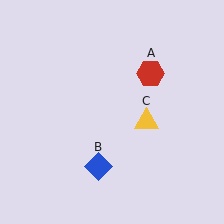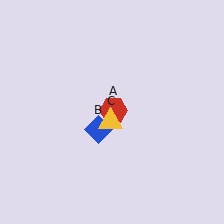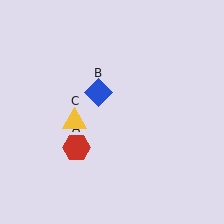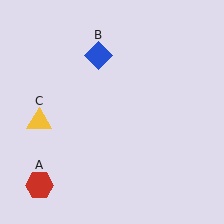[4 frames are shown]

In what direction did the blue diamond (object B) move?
The blue diamond (object B) moved up.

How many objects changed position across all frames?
3 objects changed position: red hexagon (object A), blue diamond (object B), yellow triangle (object C).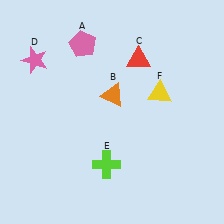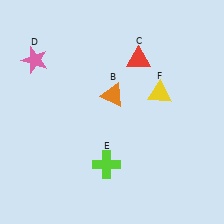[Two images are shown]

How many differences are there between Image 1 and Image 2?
There is 1 difference between the two images.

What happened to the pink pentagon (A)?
The pink pentagon (A) was removed in Image 2. It was in the top-left area of Image 1.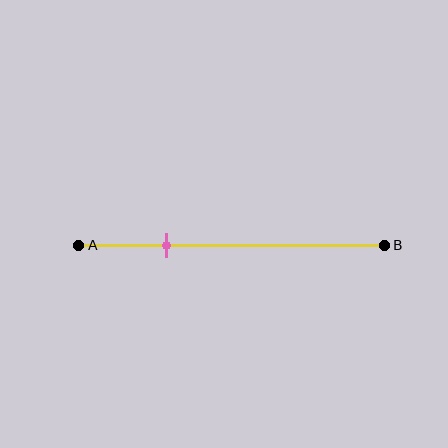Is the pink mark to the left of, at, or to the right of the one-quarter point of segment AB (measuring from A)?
The pink mark is to the right of the one-quarter point of segment AB.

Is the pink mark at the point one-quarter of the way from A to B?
No, the mark is at about 30% from A, not at the 25% one-quarter point.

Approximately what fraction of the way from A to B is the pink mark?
The pink mark is approximately 30% of the way from A to B.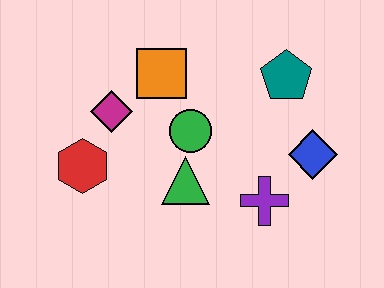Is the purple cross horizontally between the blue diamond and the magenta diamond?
Yes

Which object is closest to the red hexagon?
The magenta diamond is closest to the red hexagon.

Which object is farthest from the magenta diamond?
The blue diamond is farthest from the magenta diamond.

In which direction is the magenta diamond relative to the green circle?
The magenta diamond is to the left of the green circle.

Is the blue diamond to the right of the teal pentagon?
Yes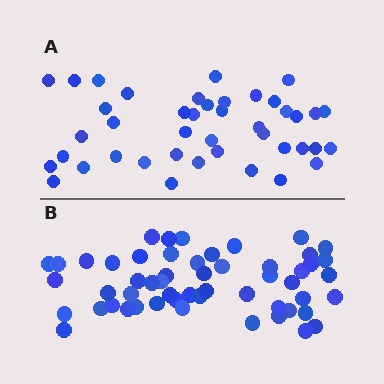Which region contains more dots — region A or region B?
Region B (the bottom region) has more dots.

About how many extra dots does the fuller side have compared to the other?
Region B has roughly 12 or so more dots than region A.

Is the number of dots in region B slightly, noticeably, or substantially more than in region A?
Region B has noticeably more, but not dramatically so. The ratio is roughly 1.3 to 1.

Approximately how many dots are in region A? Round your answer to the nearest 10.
About 40 dots. (The exact count is 42, which rounds to 40.)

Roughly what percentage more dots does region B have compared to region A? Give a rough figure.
About 30% more.